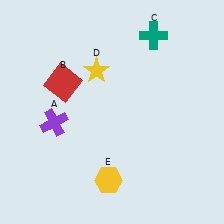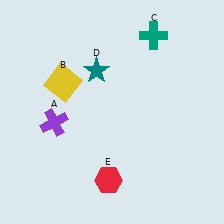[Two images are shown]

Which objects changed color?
B changed from red to yellow. D changed from yellow to teal. E changed from yellow to red.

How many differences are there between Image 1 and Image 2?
There are 3 differences between the two images.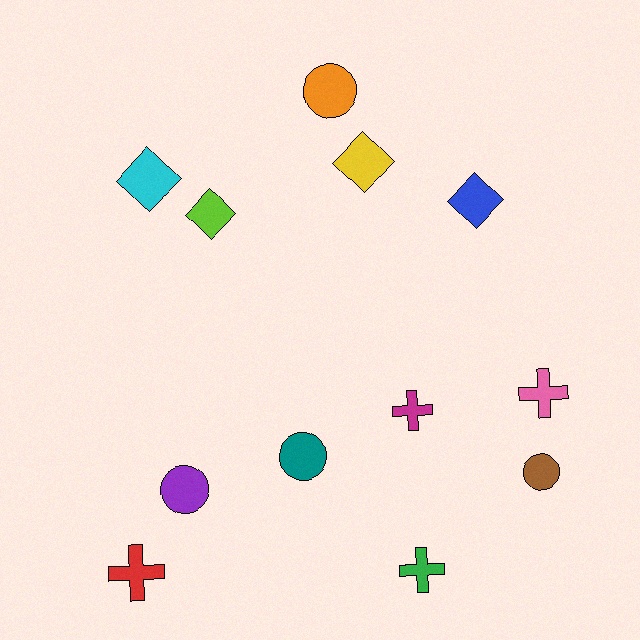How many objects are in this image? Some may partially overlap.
There are 12 objects.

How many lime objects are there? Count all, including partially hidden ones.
There is 1 lime object.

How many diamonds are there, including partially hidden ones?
There are 4 diamonds.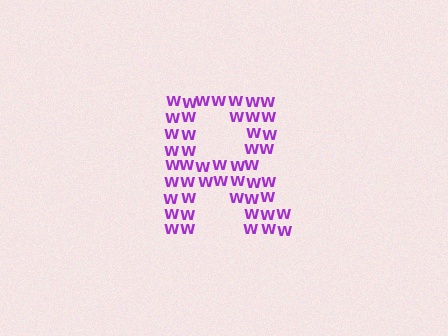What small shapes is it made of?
It is made of small letter W's.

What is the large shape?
The large shape is the letter R.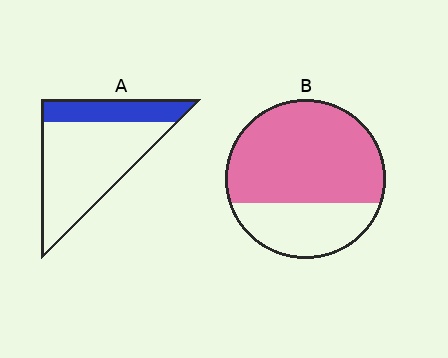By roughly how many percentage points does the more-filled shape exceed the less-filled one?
By roughly 40 percentage points (B over A).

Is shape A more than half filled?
No.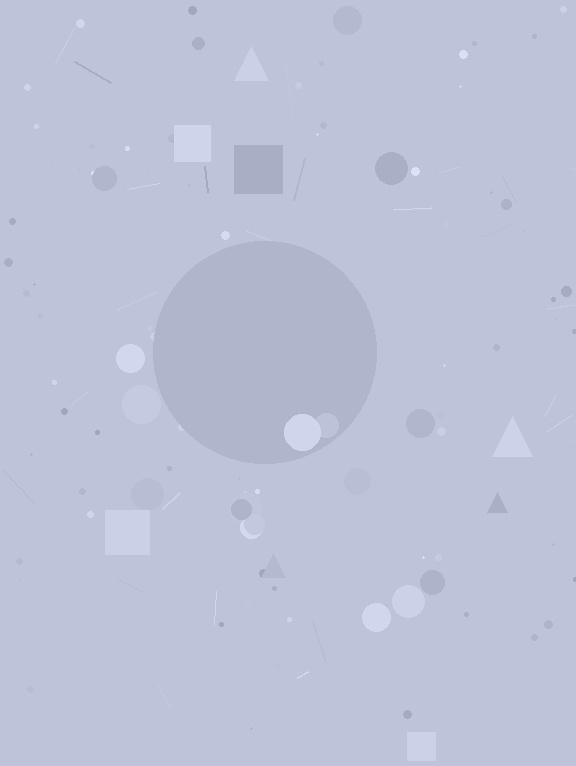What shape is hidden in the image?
A circle is hidden in the image.